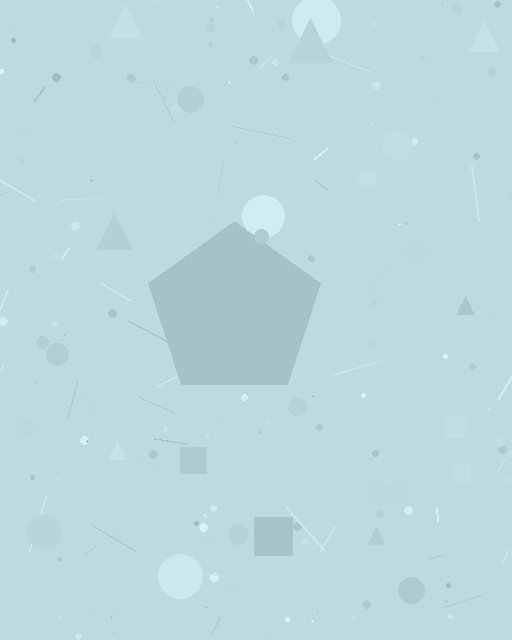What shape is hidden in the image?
A pentagon is hidden in the image.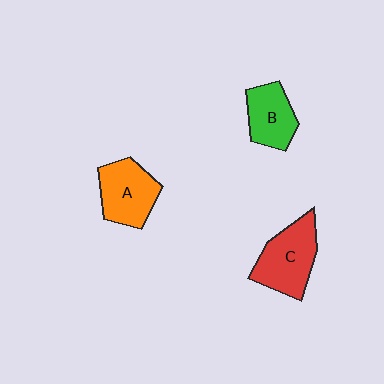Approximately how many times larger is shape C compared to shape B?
Approximately 1.4 times.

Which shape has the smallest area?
Shape B (green).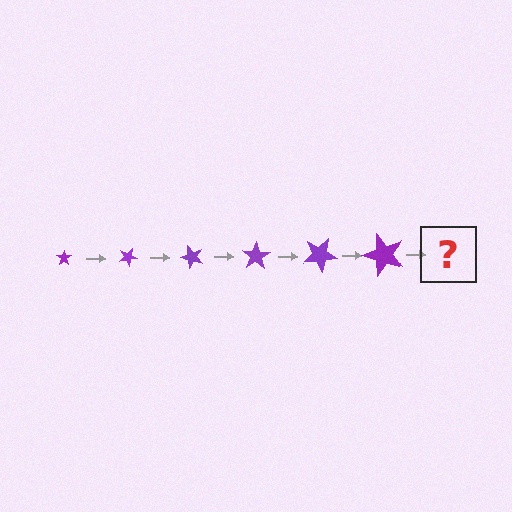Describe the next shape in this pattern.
It should be a star, larger than the previous one and rotated 150 degrees from the start.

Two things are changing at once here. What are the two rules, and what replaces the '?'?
The two rules are that the star grows larger each step and it rotates 25 degrees each step. The '?' should be a star, larger than the previous one and rotated 150 degrees from the start.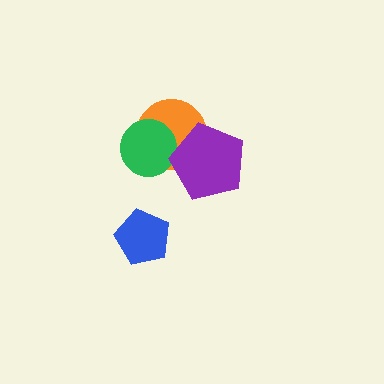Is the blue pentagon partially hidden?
No, no other shape covers it.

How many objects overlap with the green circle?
2 objects overlap with the green circle.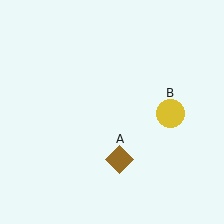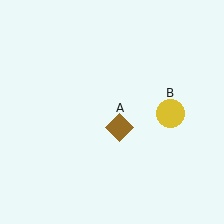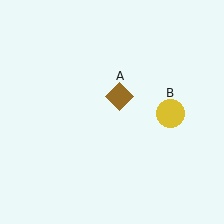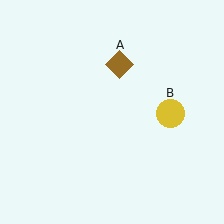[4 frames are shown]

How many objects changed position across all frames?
1 object changed position: brown diamond (object A).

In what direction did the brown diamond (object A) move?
The brown diamond (object A) moved up.